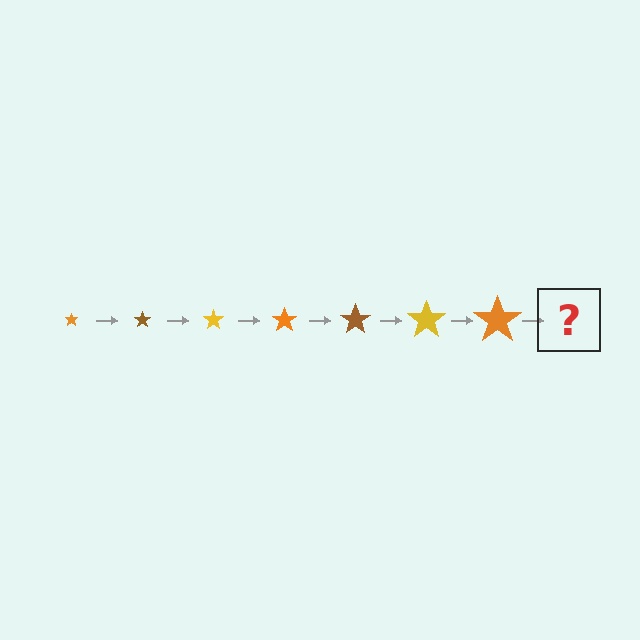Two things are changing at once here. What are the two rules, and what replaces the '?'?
The two rules are that the star grows larger each step and the color cycles through orange, brown, and yellow. The '?' should be a brown star, larger than the previous one.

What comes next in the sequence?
The next element should be a brown star, larger than the previous one.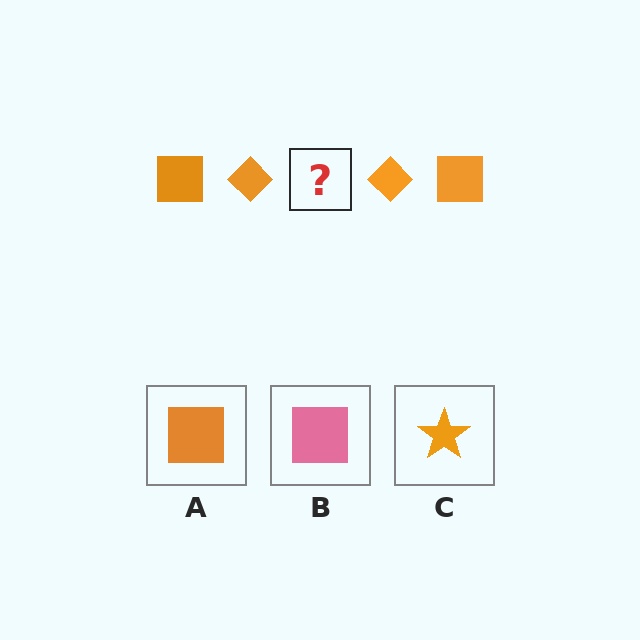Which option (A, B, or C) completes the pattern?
A.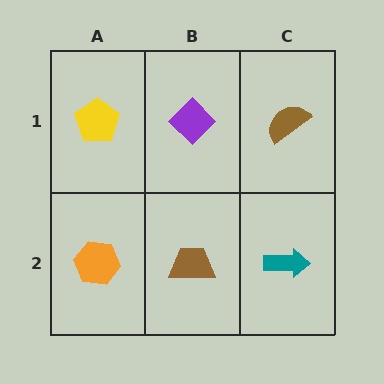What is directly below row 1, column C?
A teal arrow.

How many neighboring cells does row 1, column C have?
2.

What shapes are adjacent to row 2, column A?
A yellow pentagon (row 1, column A), a brown trapezoid (row 2, column B).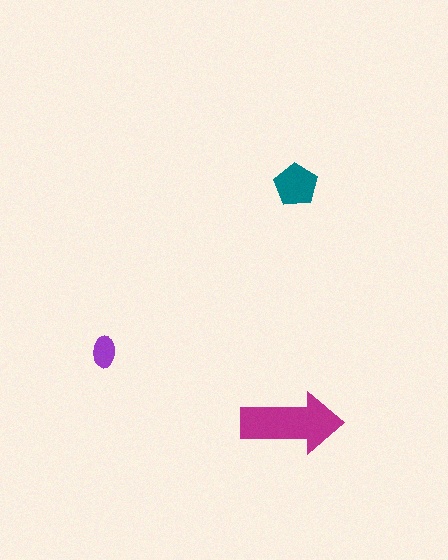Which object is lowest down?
The magenta arrow is bottommost.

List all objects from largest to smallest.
The magenta arrow, the teal pentagon, the purple ellipse.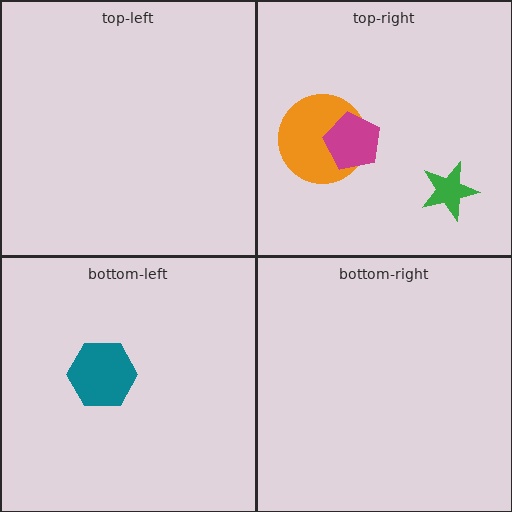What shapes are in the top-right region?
The orange circle, the green star, the magenta pentagon.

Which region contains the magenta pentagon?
The top-right region.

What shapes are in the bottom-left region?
The teal hexagon.